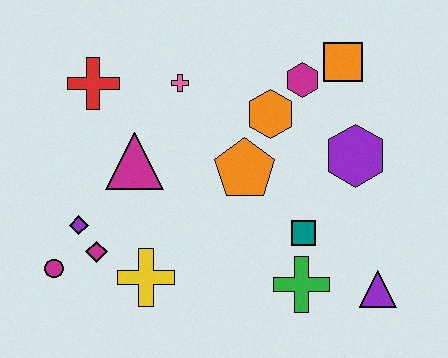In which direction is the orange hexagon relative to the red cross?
The orange hexagon is to the right of the red cross.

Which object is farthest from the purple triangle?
The red cross is farthest from the purple triangle.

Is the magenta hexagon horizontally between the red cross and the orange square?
Yes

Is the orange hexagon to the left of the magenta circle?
No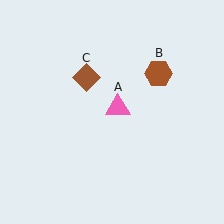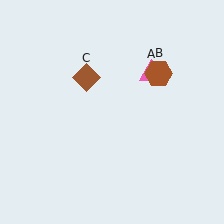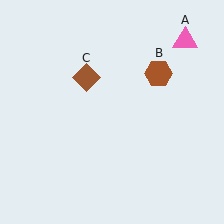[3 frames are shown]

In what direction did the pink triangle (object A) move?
The pink triangle (object A) moved up and to the right.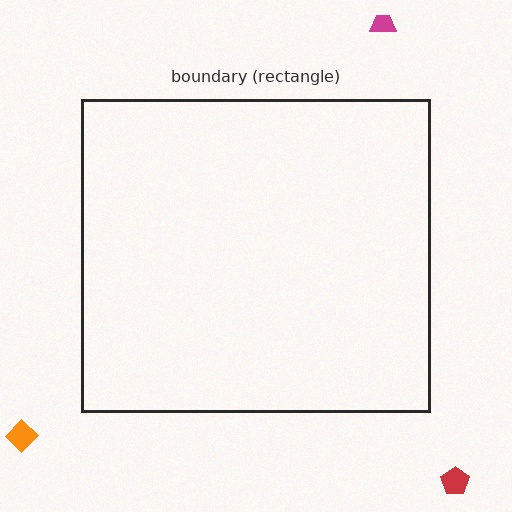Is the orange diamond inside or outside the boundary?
Outside.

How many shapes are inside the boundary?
0 inside, 3 outside.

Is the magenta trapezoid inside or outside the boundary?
Outside.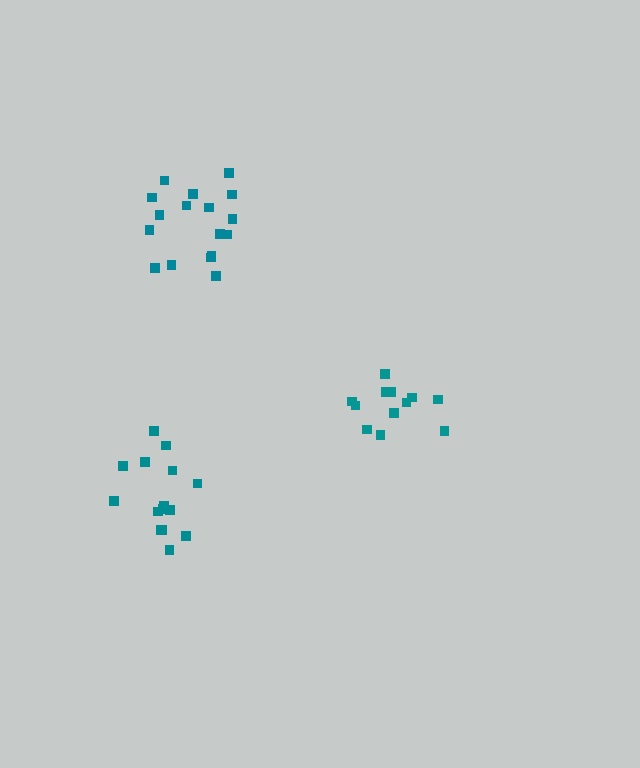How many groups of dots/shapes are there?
There are 3 groups.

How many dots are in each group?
Group 1: 12 dots, Group 2: 17 dots, Group 3: 15 dots (44 total).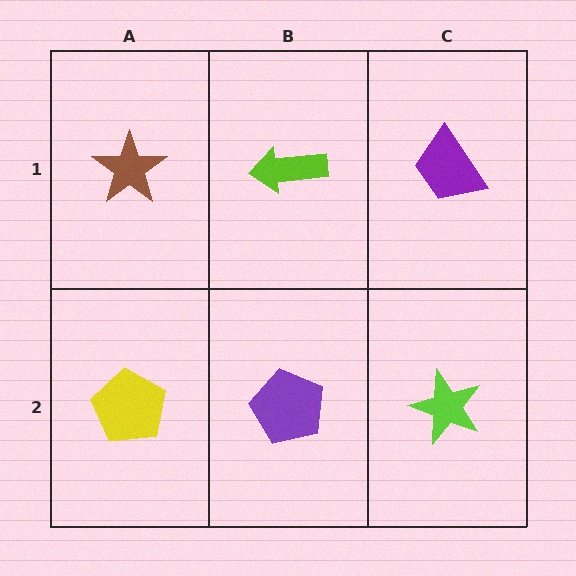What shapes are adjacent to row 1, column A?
A yellow pentagon (row 2, column A), a lime arrow (row 1, column B).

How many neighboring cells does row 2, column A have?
2.